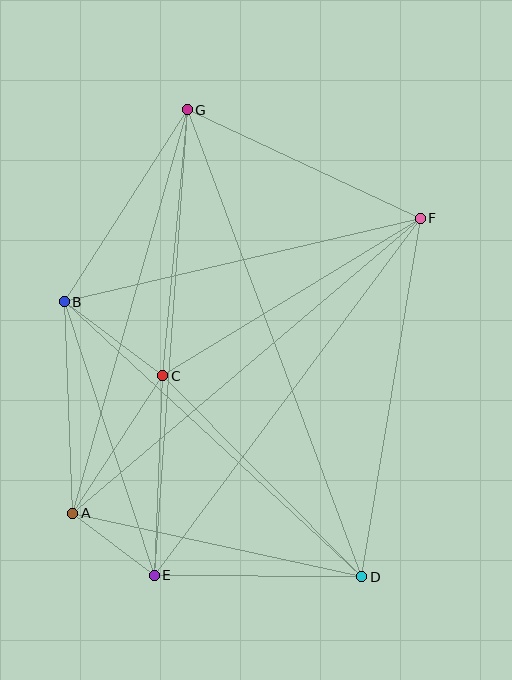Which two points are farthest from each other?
Points D and G are farthest from each other.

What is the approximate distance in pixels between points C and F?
The distance between C and F is approximately 302 pixels.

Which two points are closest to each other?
Points A and E are closest to each other.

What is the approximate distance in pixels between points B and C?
The distance between B and C is approximately 123 pixels.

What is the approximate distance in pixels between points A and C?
The distance between A and C is approximately 165 pixels.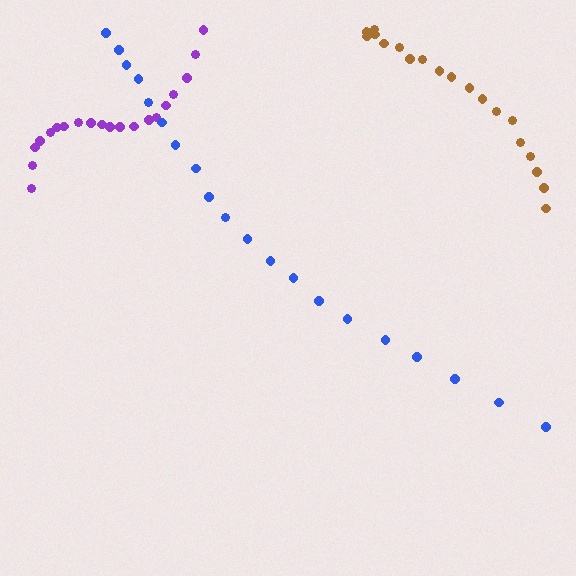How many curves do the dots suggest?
There are 3 distinct paths.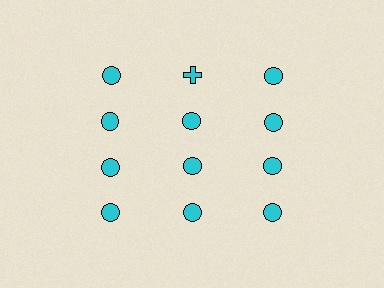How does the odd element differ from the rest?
It has a different shape: cross instead of circle.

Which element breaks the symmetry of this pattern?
The cyan cross in the top row, second from left column breaks the symmetry. All other shapes are cyan circles.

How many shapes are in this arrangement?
There are 12 shapes arranged in a grid pattern.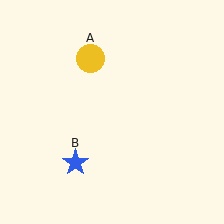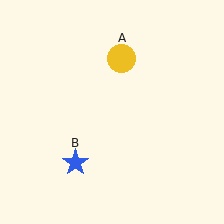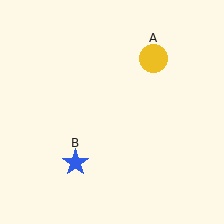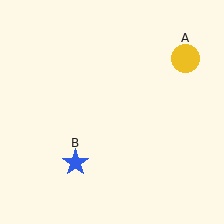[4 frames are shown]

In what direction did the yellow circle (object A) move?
The yellow circle (object A) moved right.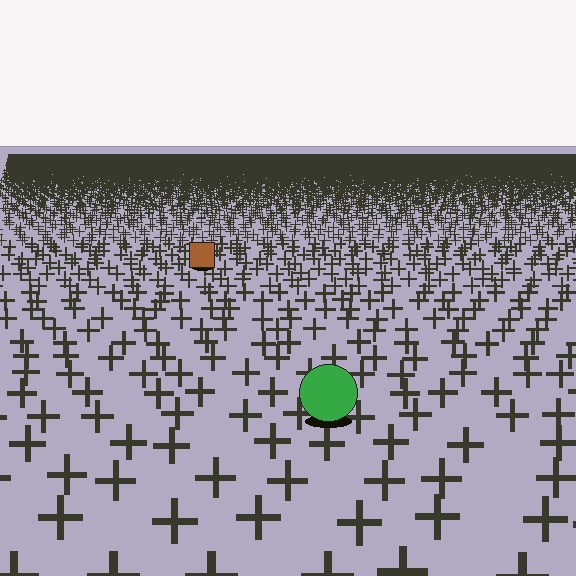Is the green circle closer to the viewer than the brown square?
Yes. The green circle is closer — you can tell from the texture gradient: the ground texture is coarser near it.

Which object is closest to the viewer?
The green circle is closest. The texture marks near it are larger and more spread out.